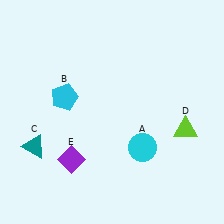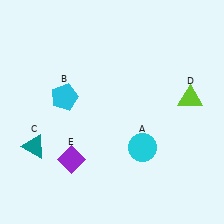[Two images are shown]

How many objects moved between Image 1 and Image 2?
1 object moved between the two images.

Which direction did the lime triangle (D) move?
The lime triangle (D) moved up.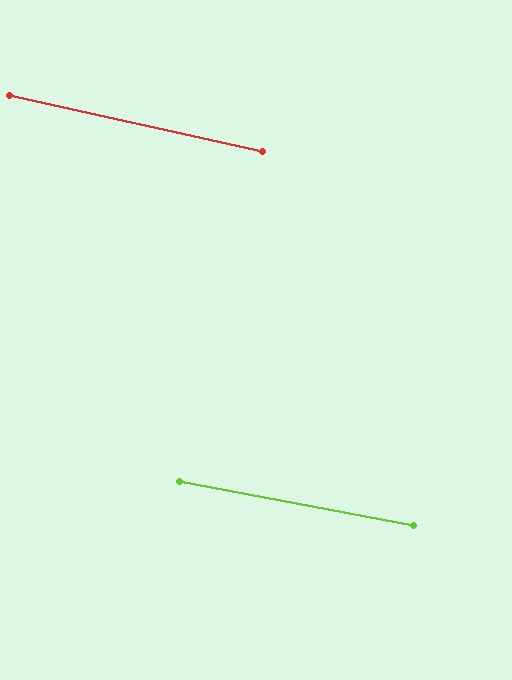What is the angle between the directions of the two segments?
Approximately 2 degrees.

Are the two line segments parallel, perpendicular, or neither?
Parallel — their directions differ by only 1.8°.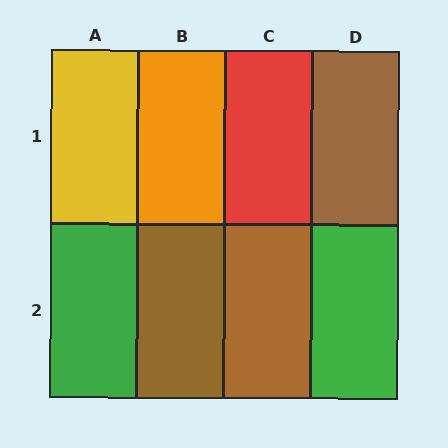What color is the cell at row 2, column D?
Green.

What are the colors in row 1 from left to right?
Yellow, orange, red, brown.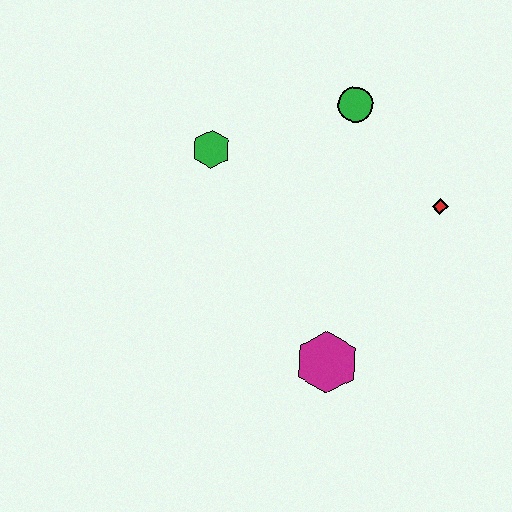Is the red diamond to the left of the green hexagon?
No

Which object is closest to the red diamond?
The green circle is closest to the red diamond.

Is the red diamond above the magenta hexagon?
Yes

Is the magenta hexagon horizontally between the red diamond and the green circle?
No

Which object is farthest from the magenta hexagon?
The green circle is farthest from the magenta hexagon.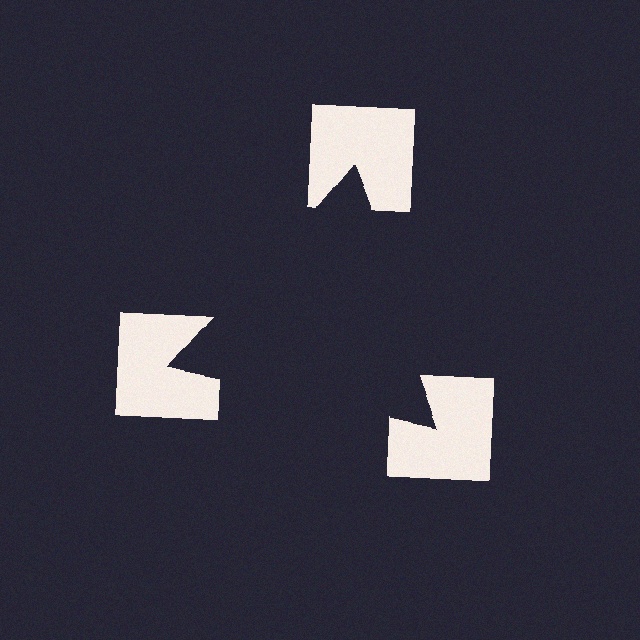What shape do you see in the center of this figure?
An illusory triangle — its edges are inferred from the aligned wedge cuts in the notched squares, not physically drawn.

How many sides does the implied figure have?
3 sides.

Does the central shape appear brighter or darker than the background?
It typically appears slightly darker than the background, even though no actual brightness change is drawn.